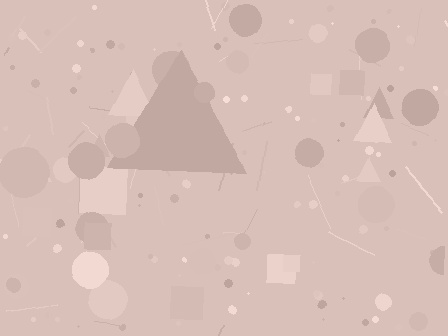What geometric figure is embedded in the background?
A triangle is embedded in the background.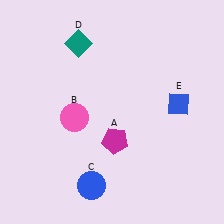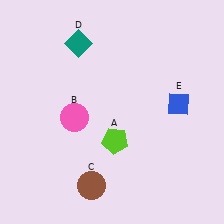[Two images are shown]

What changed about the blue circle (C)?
In Image 1, C is blue. In Image 2, it changed to brown.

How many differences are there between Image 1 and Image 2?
There are 2 differences between the two images.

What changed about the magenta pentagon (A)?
In Image 1, A is magenta. In Image 2, it changed to lime.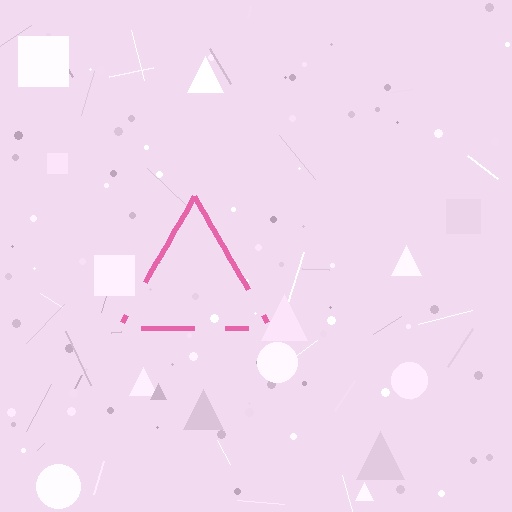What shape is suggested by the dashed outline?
The dashed outline suggests a triangle.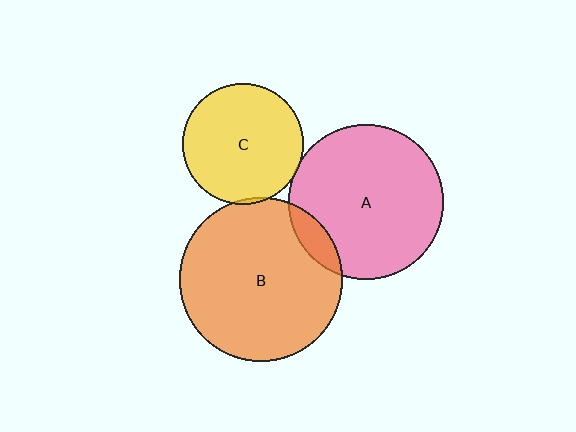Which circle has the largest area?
Circle B (orange).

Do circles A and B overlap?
Yes.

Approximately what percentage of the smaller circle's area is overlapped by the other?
Approximately 10%.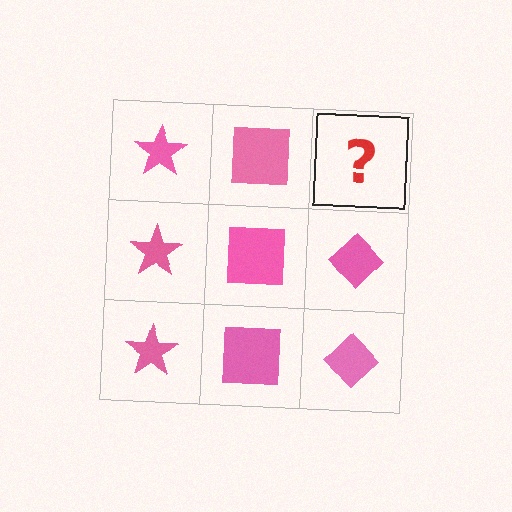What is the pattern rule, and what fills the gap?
The rule is that each column has a consistent shape. The gap should be filled with a pink diamond.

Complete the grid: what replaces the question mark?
The question mark should be replaced with a pink diamond.